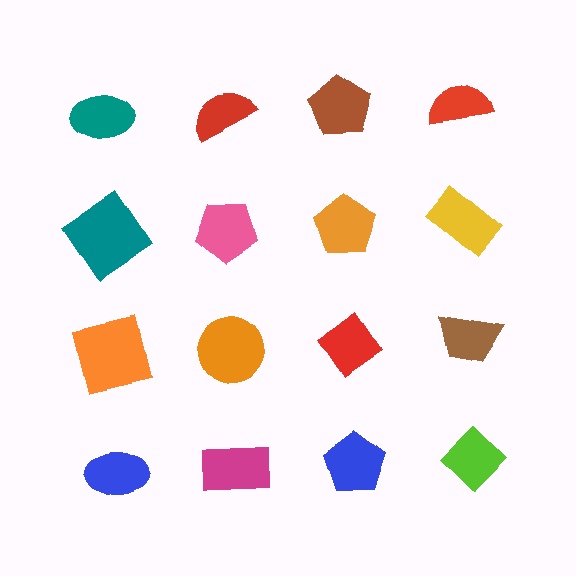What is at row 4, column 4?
A lime diamond.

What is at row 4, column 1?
A blue ellipse.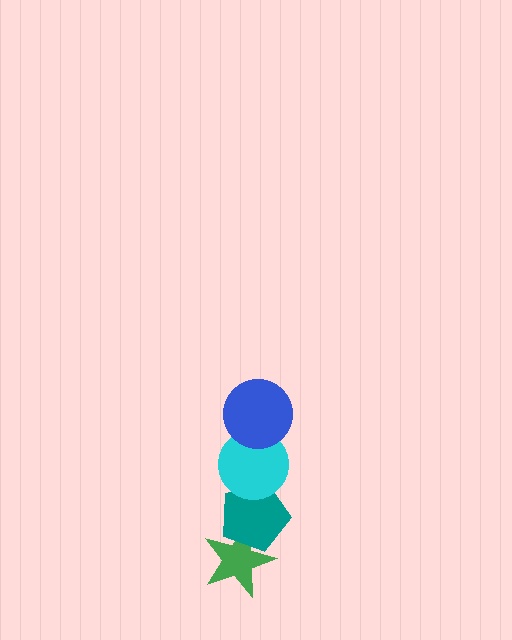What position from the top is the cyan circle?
The cyan circle is 2nd from the top.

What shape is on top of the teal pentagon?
The cyan circle is on top of the teal pentagon.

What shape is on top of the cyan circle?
The blue circle is on top of the cyan circle.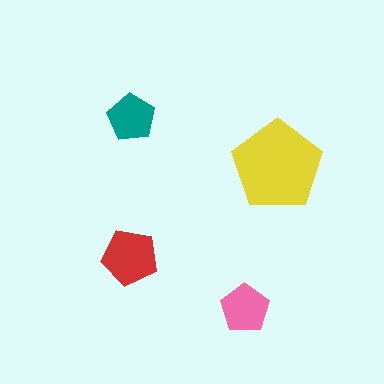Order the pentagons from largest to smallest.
the yellow one, the red one, the pink one, the teal one.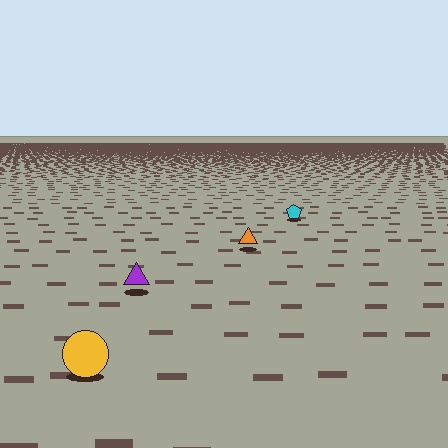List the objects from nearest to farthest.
From nearest to farthest: the yellow circle, the purple triangle, the orange triangle, the cyan pentagon.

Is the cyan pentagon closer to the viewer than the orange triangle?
No. The orange triangle is closer — you can tell from the texture gradient: the ground texture is coarser near it.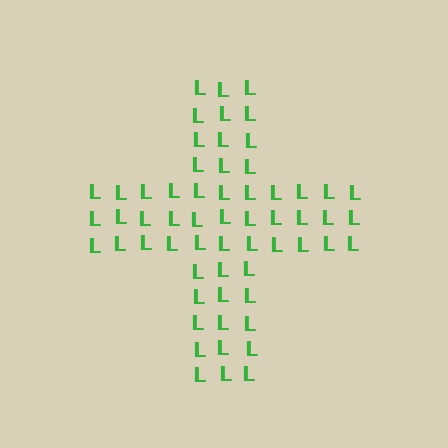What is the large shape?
The large shape is a cross.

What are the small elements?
The small elements are letter L's.